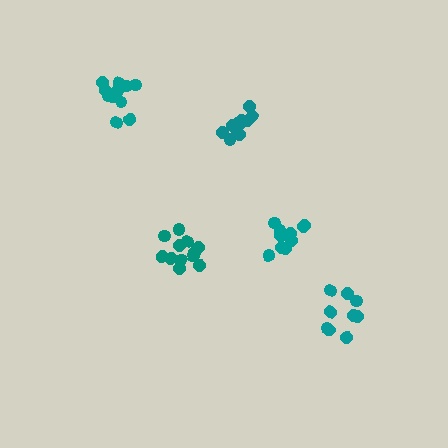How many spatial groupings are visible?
There are 5 spatial groupings.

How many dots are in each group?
Group 1: 9 dots, Group 2: 10 dots, Group 3: 11 dots, Group 4: 12 dots, Group 5: 11 dots (53 total).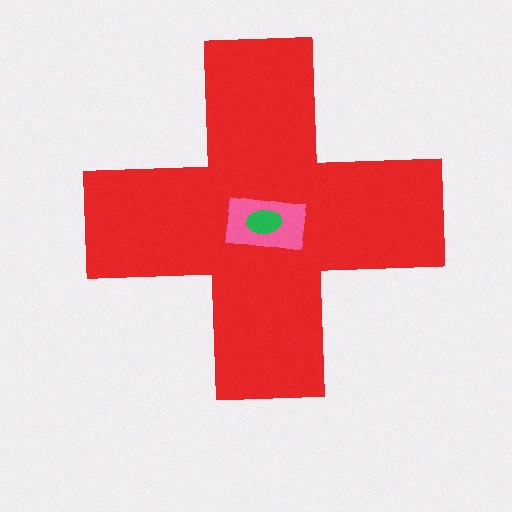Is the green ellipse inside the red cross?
Yes.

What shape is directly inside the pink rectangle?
The green ellipse.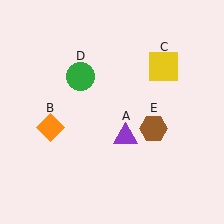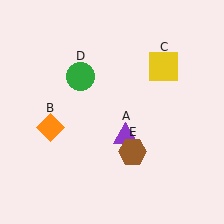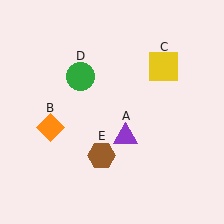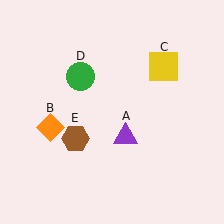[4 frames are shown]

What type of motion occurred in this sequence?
The brown hexagon (object E) rotated clockwise around the center of the scene.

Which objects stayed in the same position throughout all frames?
Purple triangle (object A) and orange diamond (object B) and yellow square (object C) and green circle (object D) remained stationary.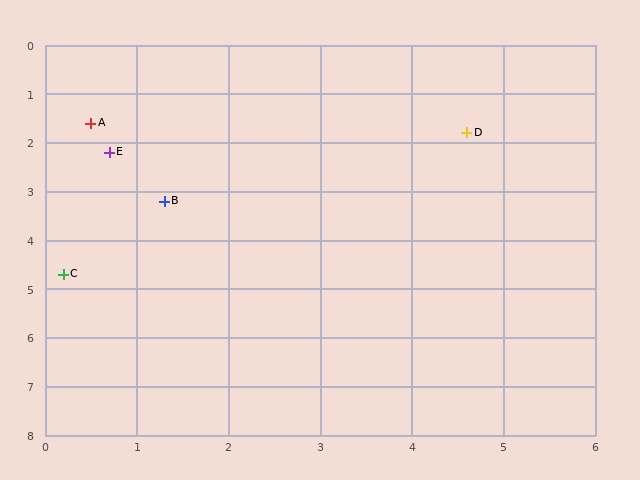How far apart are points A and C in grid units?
Points A and C are about 3.1 grid units apart.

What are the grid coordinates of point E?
Point E is at approximately (0.7, 2.2).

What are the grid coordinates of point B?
Point B is at approximately (1.3, 3.2).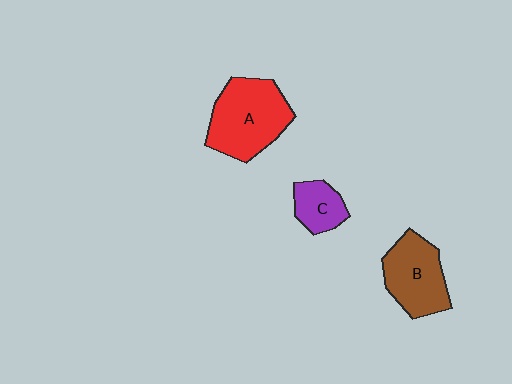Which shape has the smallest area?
Shape C (purple).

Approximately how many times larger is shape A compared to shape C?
Approximately 2.4 times.